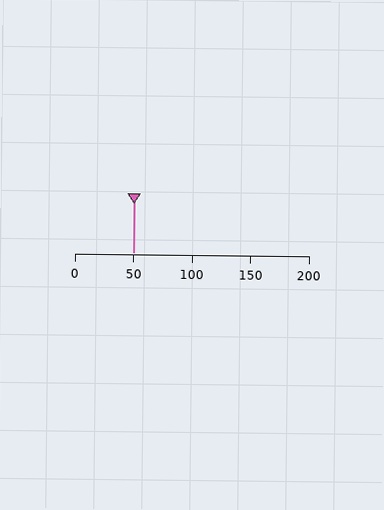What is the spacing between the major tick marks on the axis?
The major ticks are spaced 50 apart.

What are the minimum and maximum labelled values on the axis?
The axis runs from 0 to 200.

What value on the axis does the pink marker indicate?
The marker indicates approximately 50.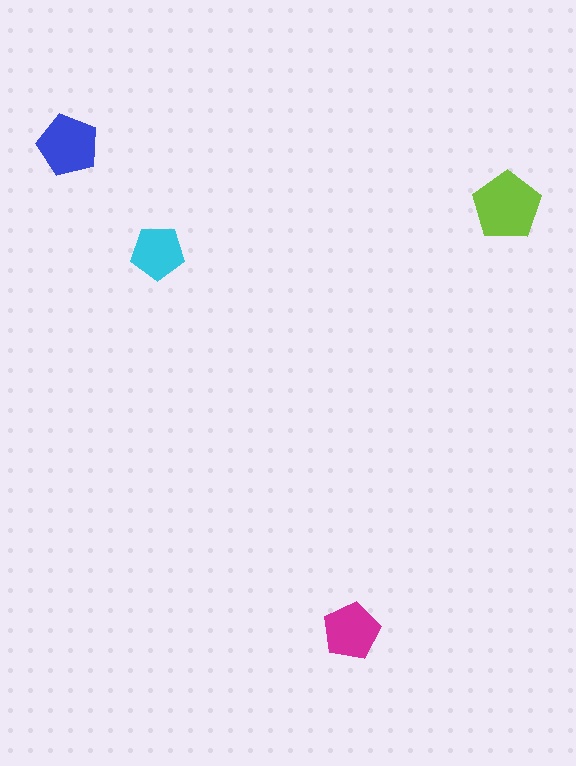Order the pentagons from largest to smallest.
the lime one, the blue one, the magenta one, the cyan one.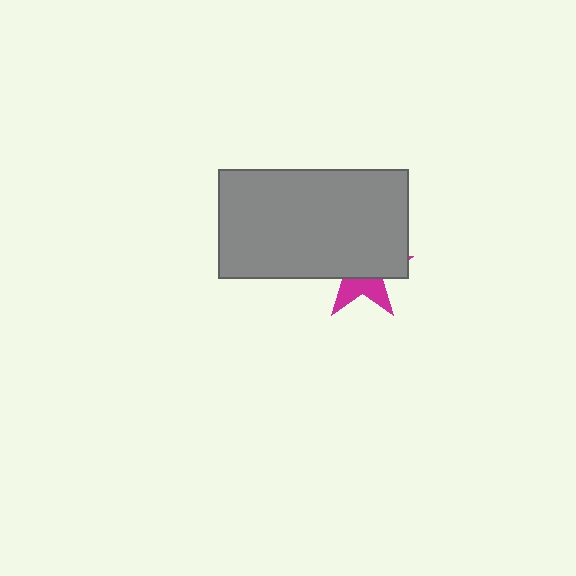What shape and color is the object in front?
The object in front is a gray rectangle.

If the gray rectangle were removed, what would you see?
You would see the complete magenta star.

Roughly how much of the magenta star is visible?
A small part of it is visible (roughly 35%).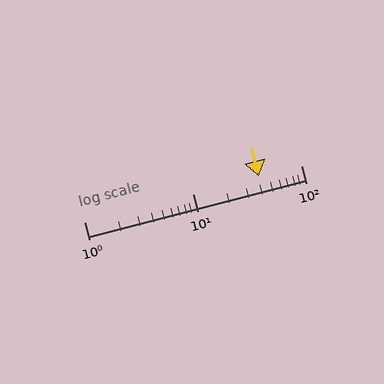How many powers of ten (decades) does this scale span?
The scale spans 2 decades, from 1 to 100.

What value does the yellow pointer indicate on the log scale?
The pointer indicates approximately 41.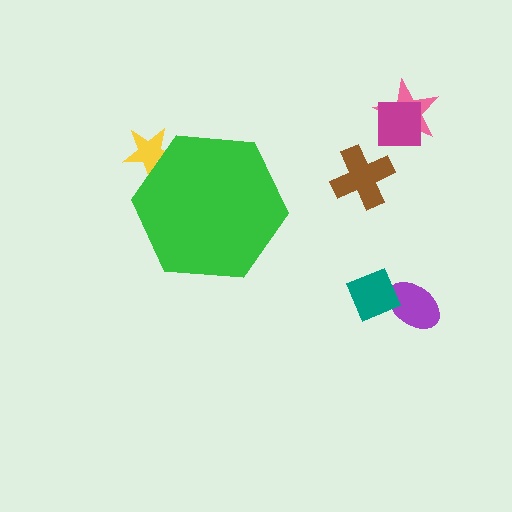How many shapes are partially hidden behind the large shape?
1 shape is partially hidden.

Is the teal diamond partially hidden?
No, the teal diamond is fully visible.